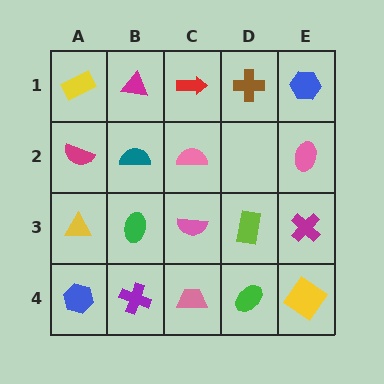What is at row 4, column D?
A green ellipse.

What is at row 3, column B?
A green ellipse.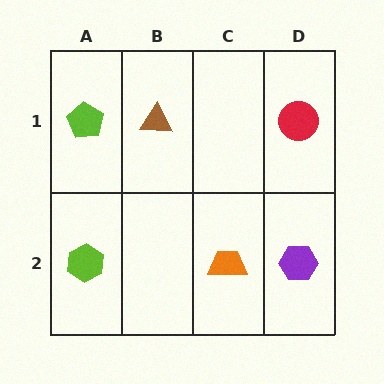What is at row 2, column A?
A lime hexagon.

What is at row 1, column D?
A red circle.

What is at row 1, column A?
A lime pentagon.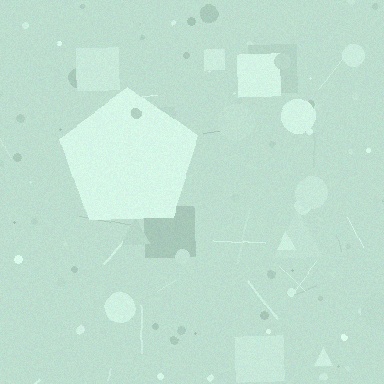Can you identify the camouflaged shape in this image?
The camouflaged shape is a pentagon.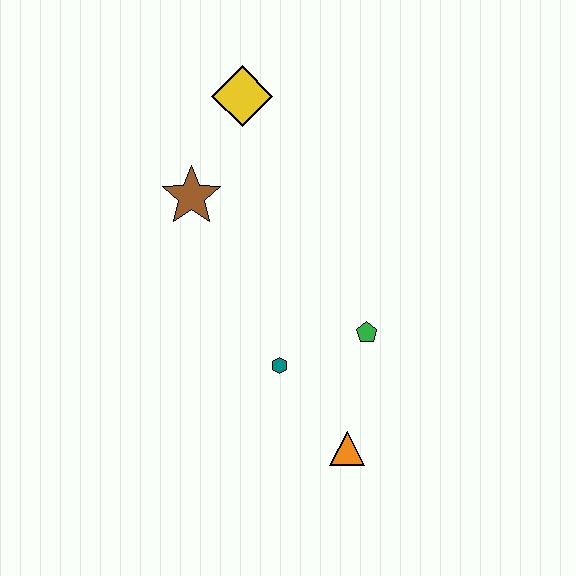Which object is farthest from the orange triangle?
The yellow diamond is farthest from the orange triangle.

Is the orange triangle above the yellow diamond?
No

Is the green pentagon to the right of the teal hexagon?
Yes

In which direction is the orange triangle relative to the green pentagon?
The orange triangle is below the green pentagon.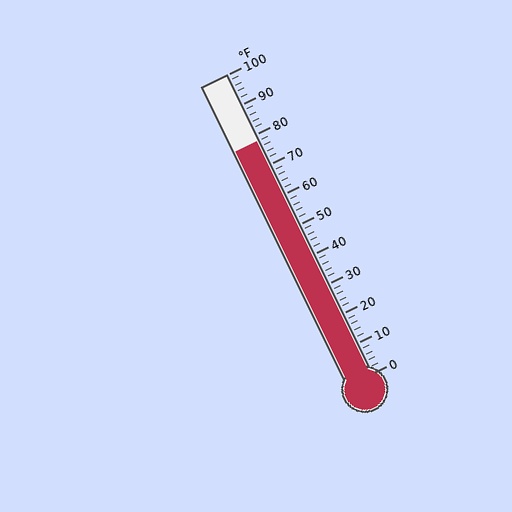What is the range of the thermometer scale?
The thermometer scale ranges from 0°F to 100°F.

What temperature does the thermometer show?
The thermometer shows approximately 78°F.